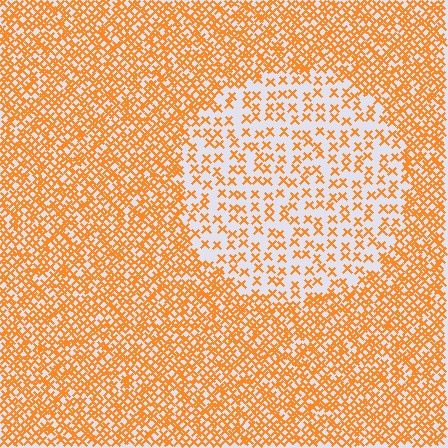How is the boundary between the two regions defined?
The boundary is defined by a change in element density (approximately 2.5x ratio). All elements are the same color, size, and shape.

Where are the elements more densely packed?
The elements are more densely packed outside the circle boundary.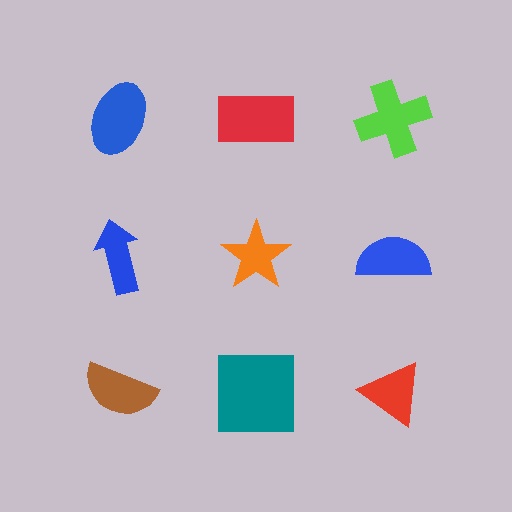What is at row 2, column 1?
A blue arrow.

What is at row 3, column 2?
A teal square.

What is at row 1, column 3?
A lime cross.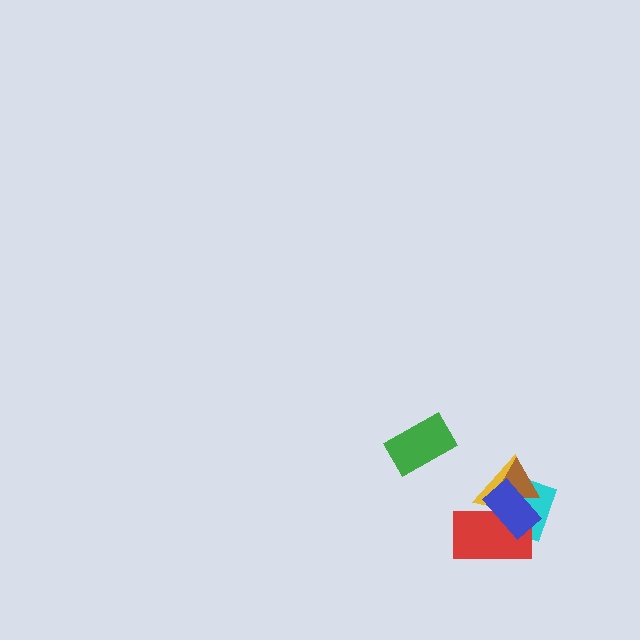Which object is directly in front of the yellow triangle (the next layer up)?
The cyan rectangle is directly in front of the yellow triangle.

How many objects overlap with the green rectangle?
0 objects overlap with the green rectangle.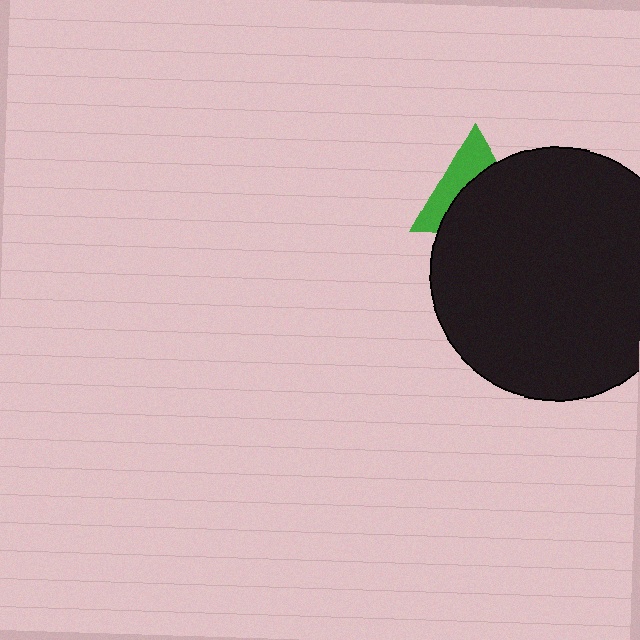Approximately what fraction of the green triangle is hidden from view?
Roughly 59% of the green triangle is hidden behind the black circle.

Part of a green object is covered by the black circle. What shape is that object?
It is a triangle.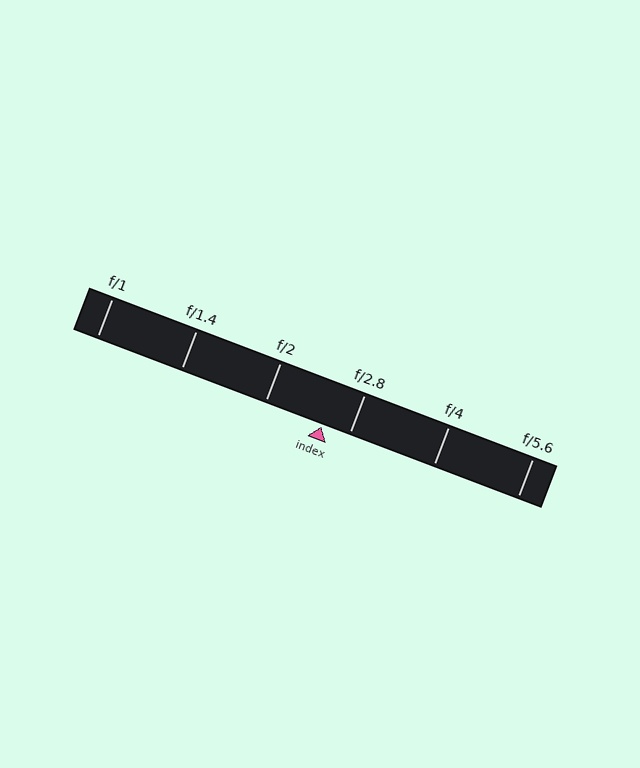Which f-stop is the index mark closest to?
The index mark is closest to f/2.8.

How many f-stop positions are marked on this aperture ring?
There are 6 f-stop positions marked.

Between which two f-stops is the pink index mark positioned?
The index mark is between f/2 and f/2.8.